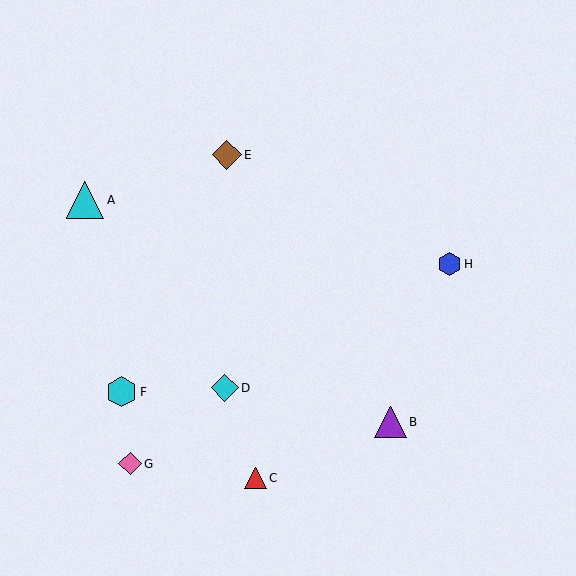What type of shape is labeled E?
Shape E is a brown diamond.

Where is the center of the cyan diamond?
The center of the cyan diamond is at (225, 388).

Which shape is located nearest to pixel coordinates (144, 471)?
The pink diamond (labeled G) at (130, 464) is nearest to that location.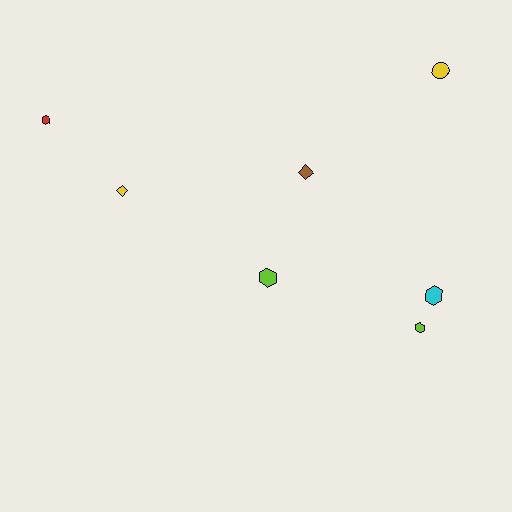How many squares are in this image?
There are no squares.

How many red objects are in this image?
There is 1 red object.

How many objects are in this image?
There are 7 objects.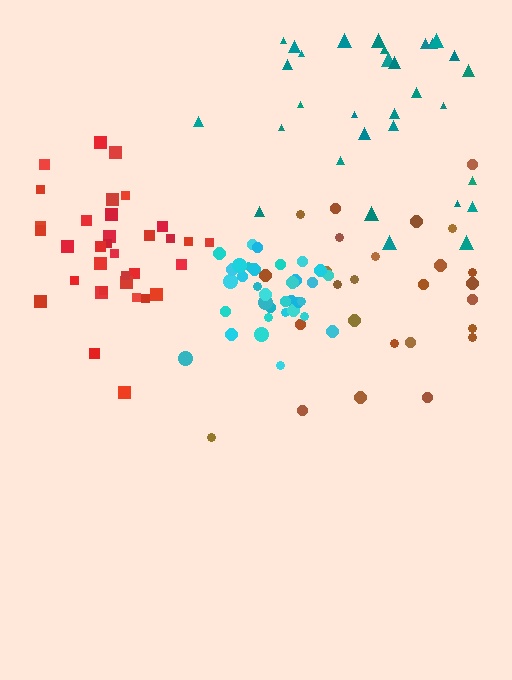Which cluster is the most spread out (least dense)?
Brown.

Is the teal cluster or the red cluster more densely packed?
Red.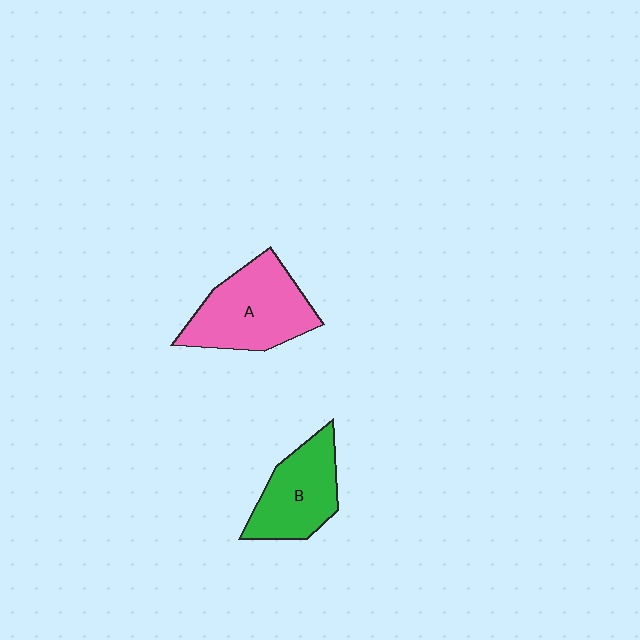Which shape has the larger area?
Shape A (pink).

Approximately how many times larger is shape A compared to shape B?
Approximately 1.3 times.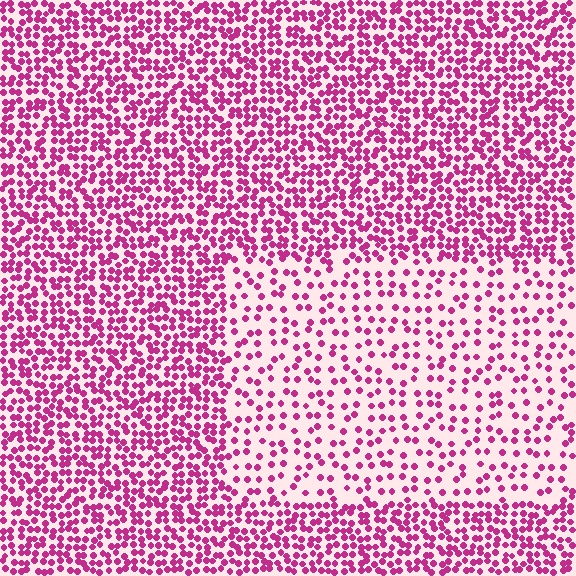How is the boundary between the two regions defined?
The boundary is defined by a change in element density (approximately 2.2x ratio). All elements are the same color, size, and shape.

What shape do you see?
I see a rectangle.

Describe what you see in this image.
The image contains small magenta elements arranged at two different densities. A rectangle-shaped region is visible where the elements are less densely packed than the surrounding area.